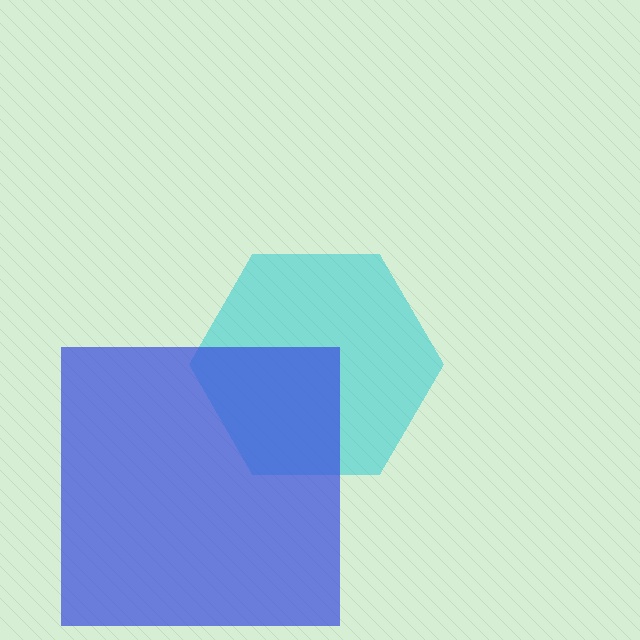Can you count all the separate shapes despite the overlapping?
Yes, there are 2 separate shapes.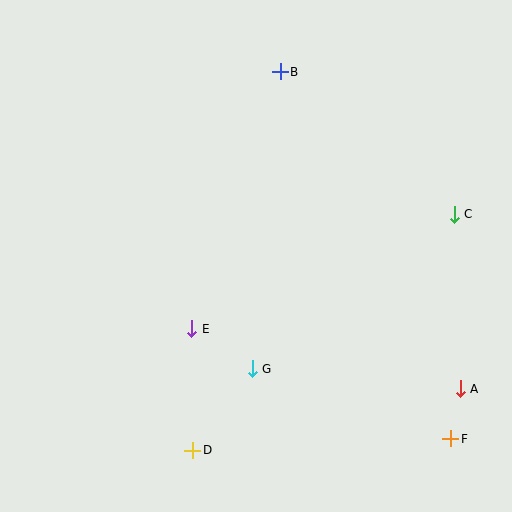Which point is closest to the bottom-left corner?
Point D is closest to the bottom-left corner.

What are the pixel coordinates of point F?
Point F is at (451, 439).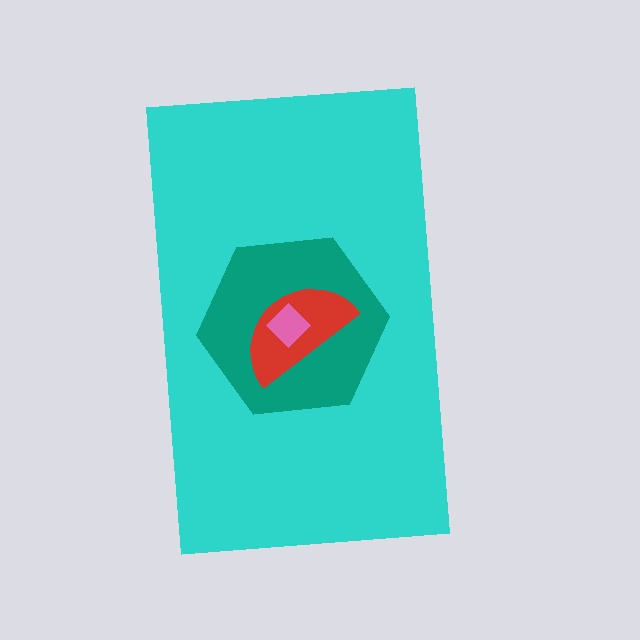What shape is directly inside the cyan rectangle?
The teal hexagon.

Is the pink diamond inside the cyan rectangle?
Yes.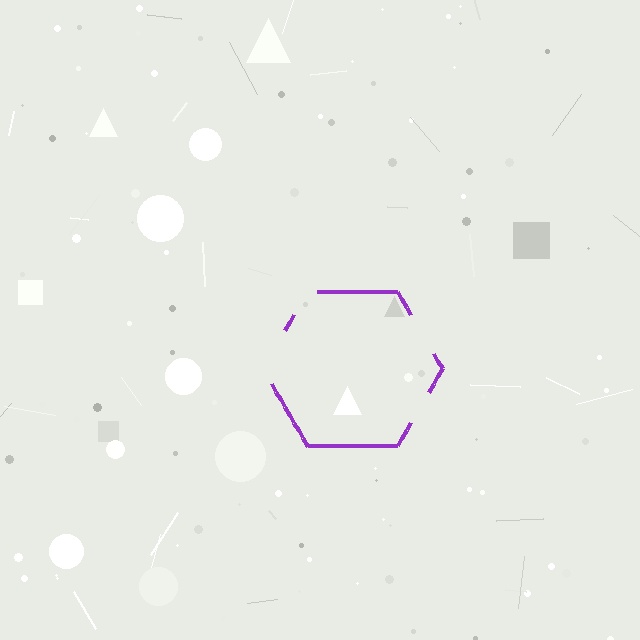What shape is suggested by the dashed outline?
The dashed outline suggests a hexagon.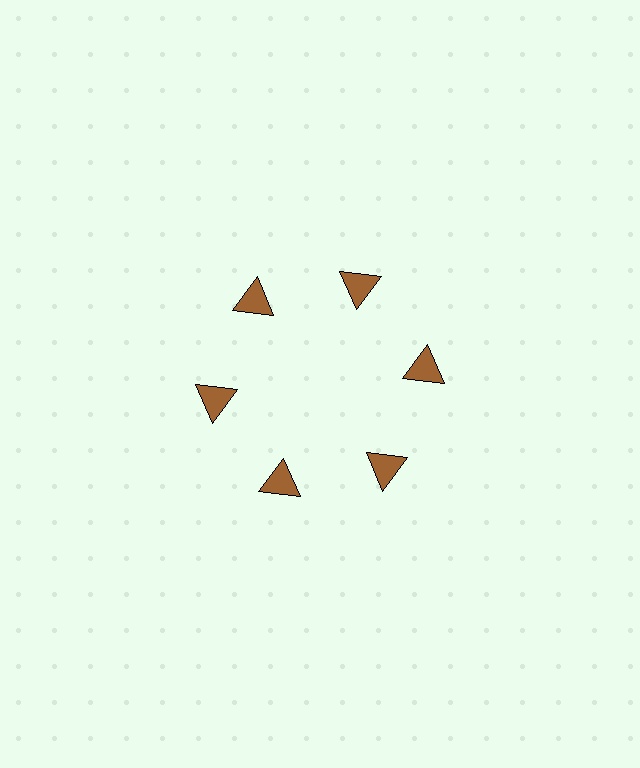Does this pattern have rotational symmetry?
Yes, this pattern has 6-fold rotational symmetry. It looks the same after rotating 60 degrees around the center.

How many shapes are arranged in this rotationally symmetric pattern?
There are 6 shapes, arranged in 6 groups of 1.